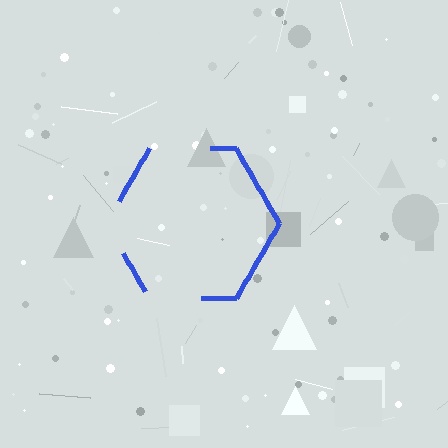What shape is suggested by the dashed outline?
The dashed outline suggests a hexagon.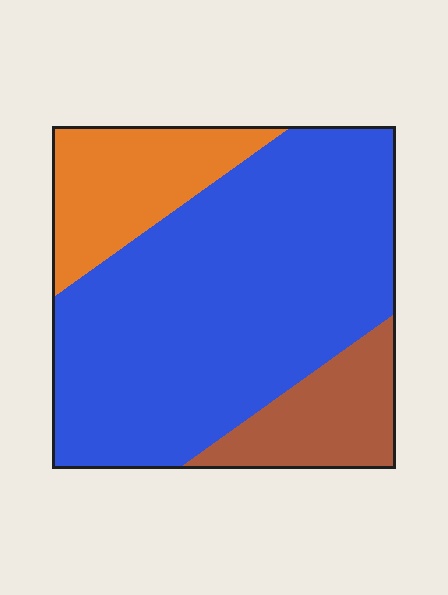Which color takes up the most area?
Blue, at roughly 70%.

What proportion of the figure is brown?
Brown takes up about one eighth (1/8) of the figure.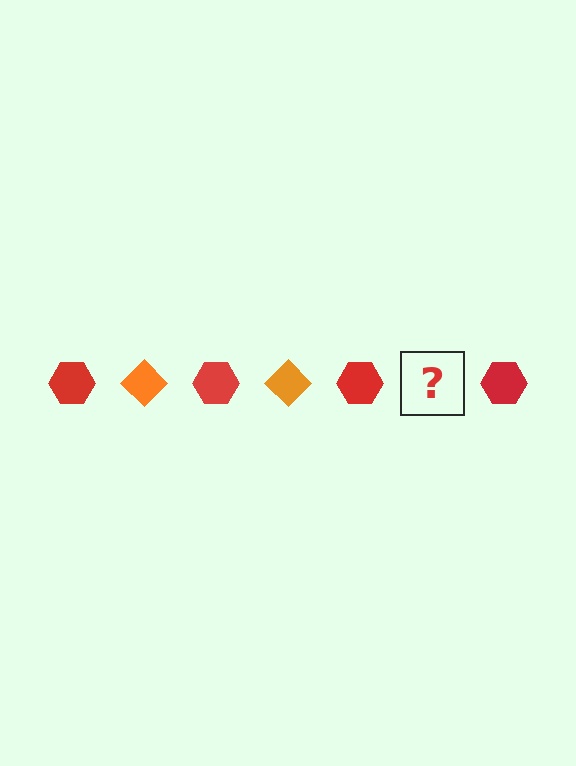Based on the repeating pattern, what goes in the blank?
The blank should be an orange diamond.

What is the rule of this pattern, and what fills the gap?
The rule is that the pattern alternates between red hexagon and orange diamond. The gap should be filled with an orange diamond.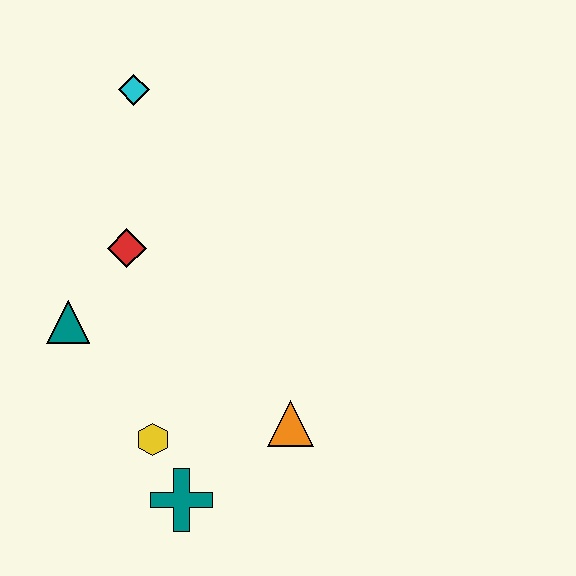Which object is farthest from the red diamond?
The teal cross is farthest from the red diamond.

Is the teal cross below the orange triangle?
Yes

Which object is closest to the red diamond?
The teal triangle is closest to the red diamond.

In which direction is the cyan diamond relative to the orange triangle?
The cyan diamond is above the orange triangle.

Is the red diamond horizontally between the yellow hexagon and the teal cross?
No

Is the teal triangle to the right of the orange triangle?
No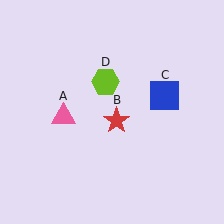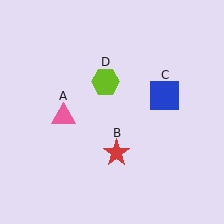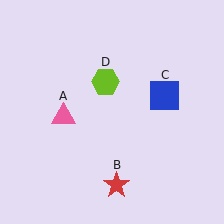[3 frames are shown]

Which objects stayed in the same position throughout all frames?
Pink triangle (object A) and blue square (object C) and lime hexagon (object D) remained stationary.